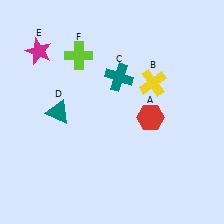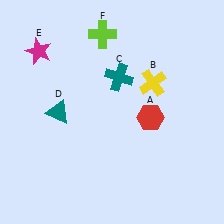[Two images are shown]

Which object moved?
The lime cross (F) moved right.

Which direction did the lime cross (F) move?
The lime cross (F) moved right.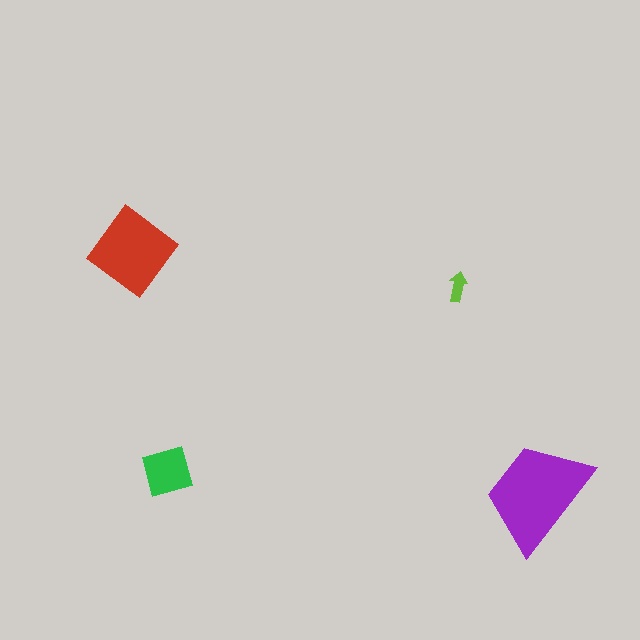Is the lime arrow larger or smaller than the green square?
Smaller.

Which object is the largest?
The purple trapezoid.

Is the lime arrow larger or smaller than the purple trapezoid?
Smaller.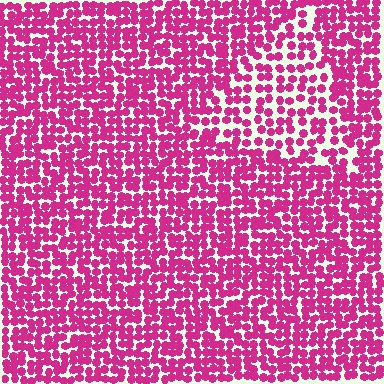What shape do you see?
I see a triangle.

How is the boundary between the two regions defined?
The boundary is defined by a change in element density (approximately 1.6x ratio). All elements are the same color, size, and shape.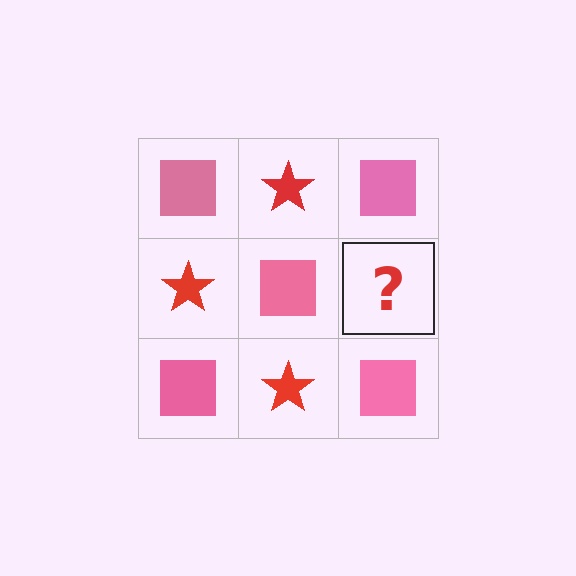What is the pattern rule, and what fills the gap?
The rule is that it alternates pink square and red star in a checkerboard pattern. The gap should be filled with a red star.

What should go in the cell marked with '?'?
The missing cell should contain a red star.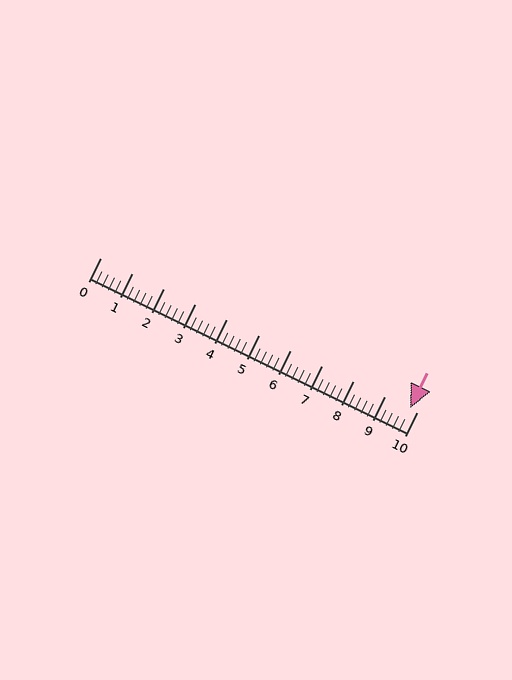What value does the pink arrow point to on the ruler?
The pink arrow points to approximately 9.8.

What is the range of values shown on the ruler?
The ruler shows values from 0 to 10.